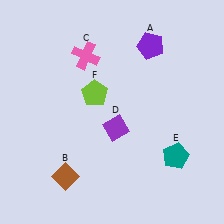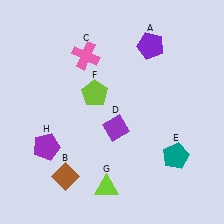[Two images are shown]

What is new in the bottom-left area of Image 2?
A lime triangle (G) was added in the bottom-left area of Image 2.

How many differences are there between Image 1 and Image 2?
There are 2 differences between the two images.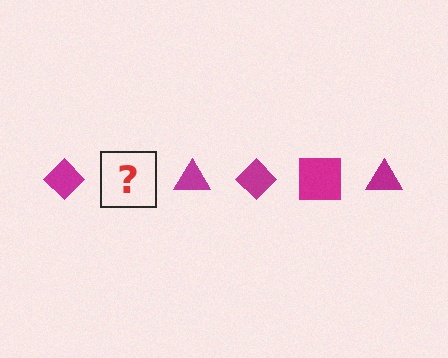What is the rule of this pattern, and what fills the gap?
The rule is that the pattern cycles through diamond, square, triangle shapes in magenta. The gap should be filled with a magenta square.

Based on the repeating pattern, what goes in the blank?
The blank should be a magenta square.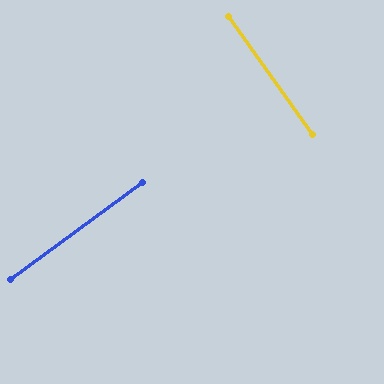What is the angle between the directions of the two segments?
Approximately 89 degrees.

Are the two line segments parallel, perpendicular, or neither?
Perpendicular — they meet at approximately 89°.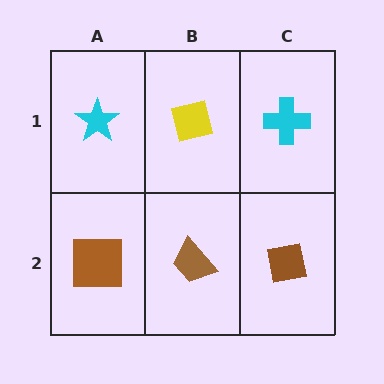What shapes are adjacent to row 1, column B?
A brown trapezoid (row 2, column B), a cyan star (row 1, column A), a cyan cross (row 1, column C).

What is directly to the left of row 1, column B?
A cyan star.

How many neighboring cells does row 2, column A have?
2.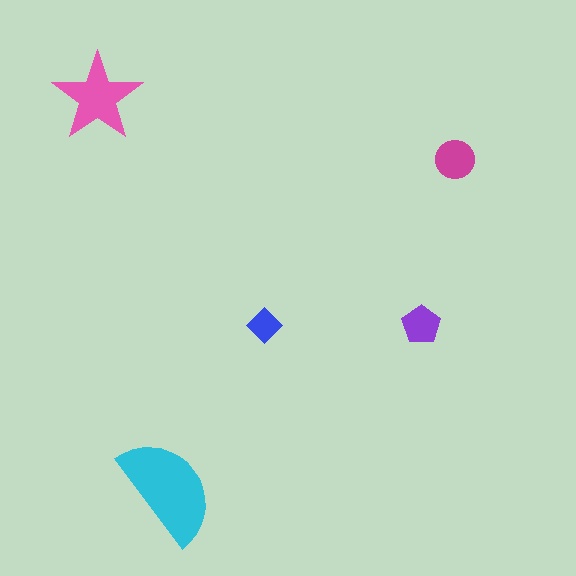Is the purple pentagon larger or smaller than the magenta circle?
Smaller.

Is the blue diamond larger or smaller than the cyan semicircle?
Smaller.